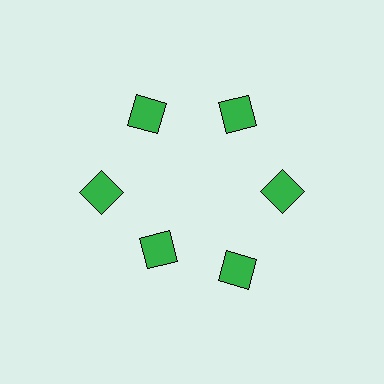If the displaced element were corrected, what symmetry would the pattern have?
It would have 6-fold rotational symmetry — the pattern would map onto itself every 60 degrees.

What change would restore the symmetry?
The symmetry would be restored by moving it outward, back onto the ring so that all 6 squares sit at equal angles and equal distance from the center.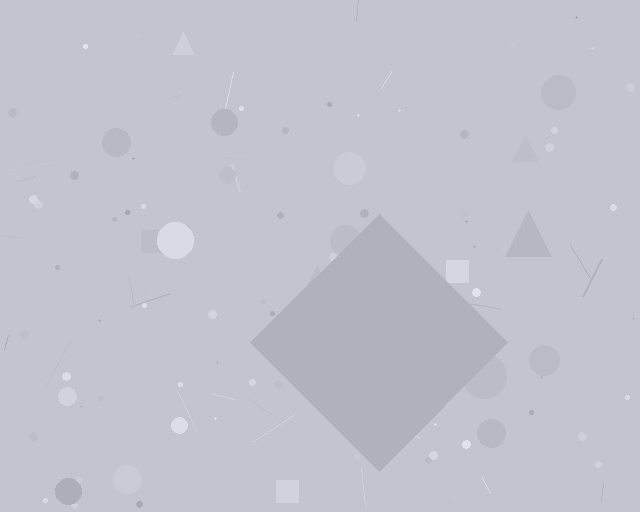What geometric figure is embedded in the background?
A diamond is embedded in the background.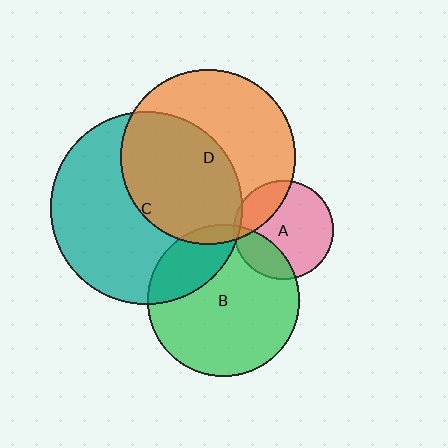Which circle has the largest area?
Circle C (teal).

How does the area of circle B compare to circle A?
Approximately 2.3 times.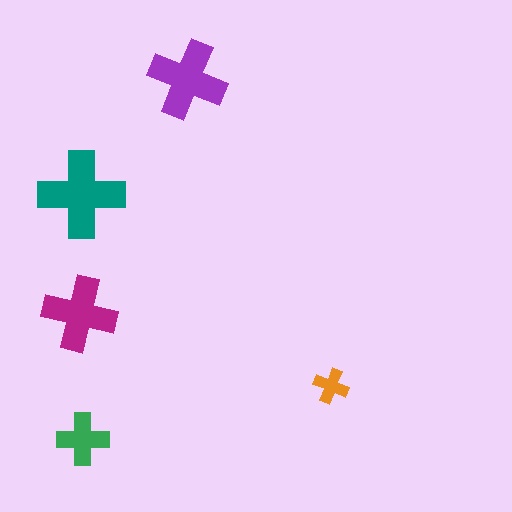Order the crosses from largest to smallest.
the teal one, the purple one, the magenta one, the green one, the orange one.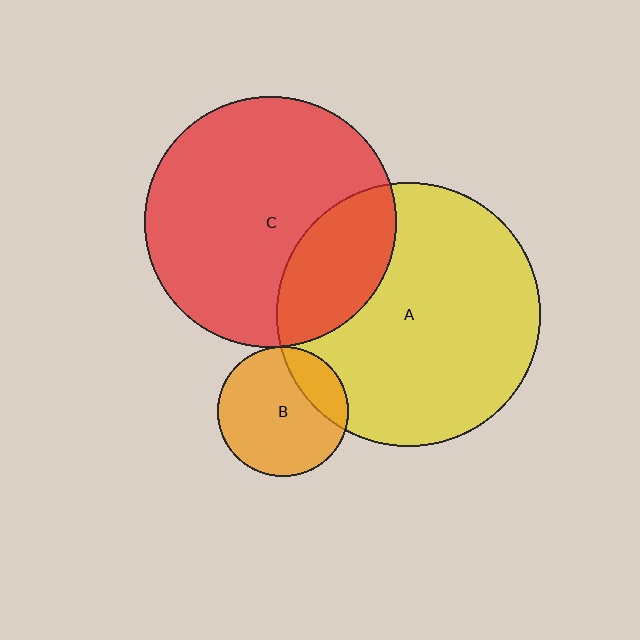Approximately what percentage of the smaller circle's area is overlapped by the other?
Approximately 25%.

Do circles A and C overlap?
Yes.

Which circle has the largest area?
Circle A (yellow).